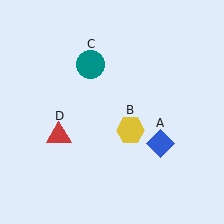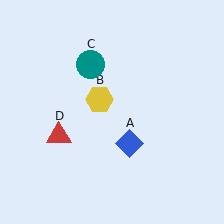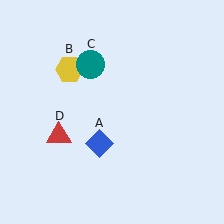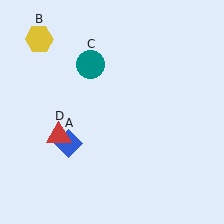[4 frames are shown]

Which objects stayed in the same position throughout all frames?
Teal circle (object C) and red triangle (object D) remained stationary.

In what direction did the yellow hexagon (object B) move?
The yellow hexagon (object B) moved up and to the left.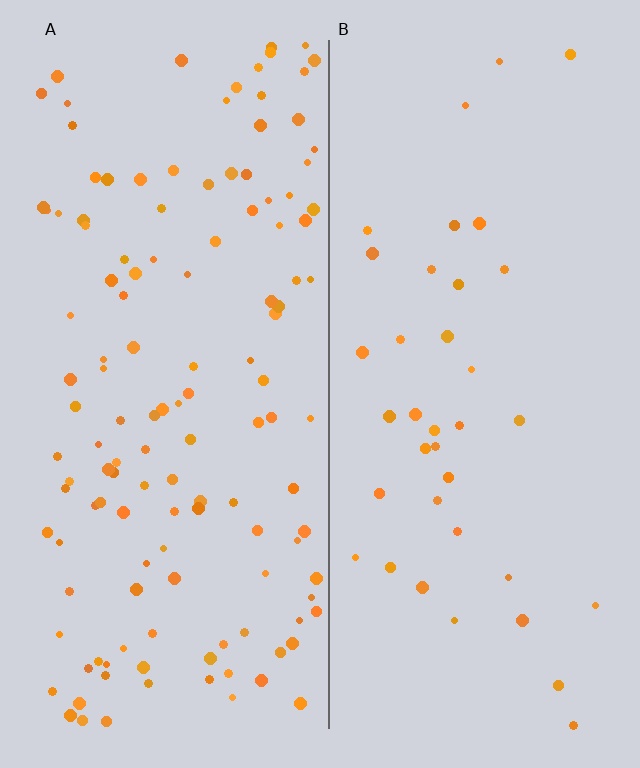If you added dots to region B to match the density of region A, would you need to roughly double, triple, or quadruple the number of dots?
Approximately triple.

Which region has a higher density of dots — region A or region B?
A (the left).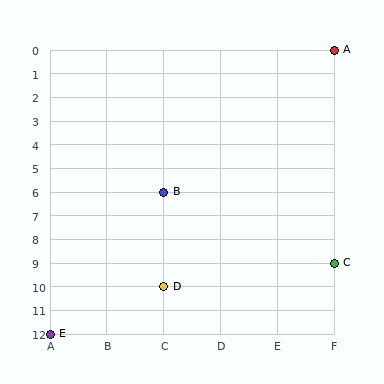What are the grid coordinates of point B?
Point B is at grid coordinates (C, 6).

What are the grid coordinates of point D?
Point D is at grid coordinates (C, 10).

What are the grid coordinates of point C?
Point C is at grid coordinates (F, 9).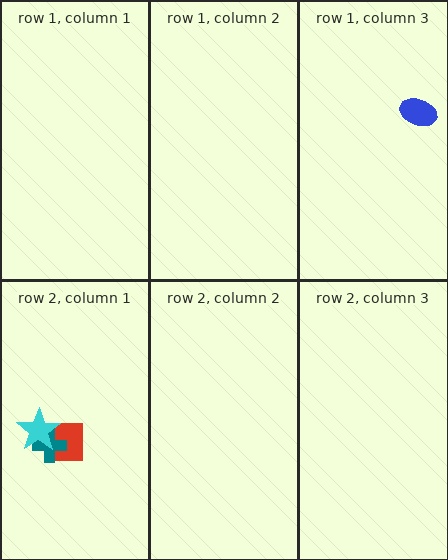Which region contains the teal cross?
The row 2, column 1 region.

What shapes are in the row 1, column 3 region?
The blue ellipse.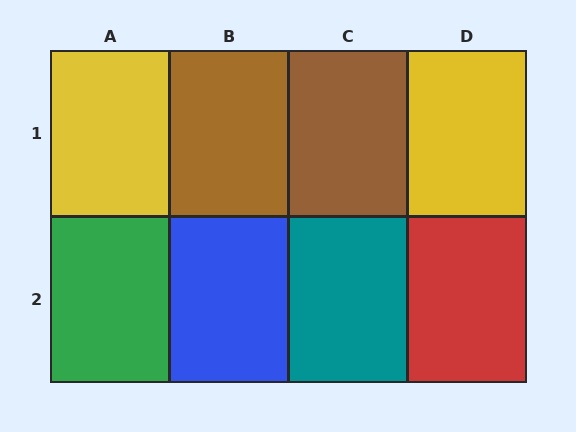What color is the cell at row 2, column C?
Teal.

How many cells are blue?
1 cell is blue.